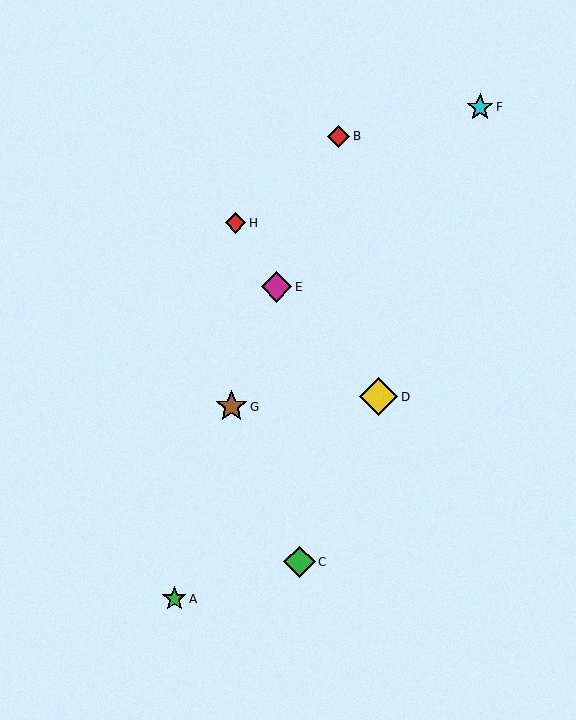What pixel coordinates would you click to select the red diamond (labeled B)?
Click at (338, 136) to select the red diamond B.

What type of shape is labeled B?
Shape B is a red diamond.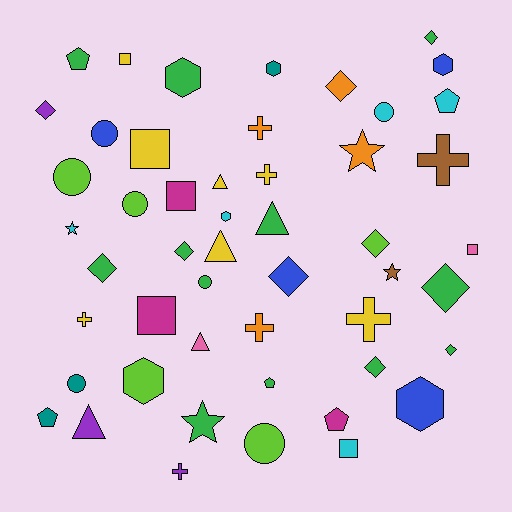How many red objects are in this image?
There are no red objects.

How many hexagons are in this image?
There are 6 hexagons.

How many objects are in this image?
There are 50 objects.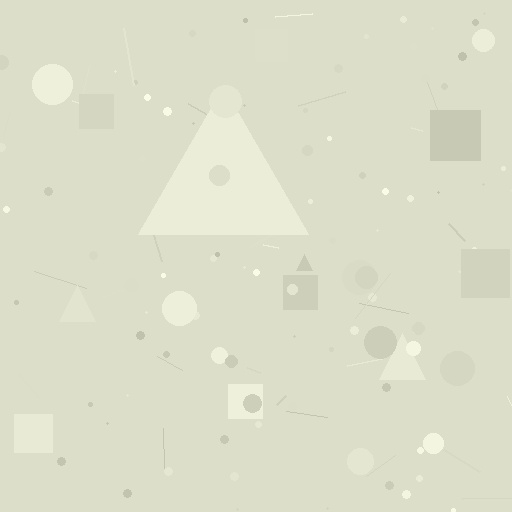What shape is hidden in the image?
A triangle is hidden in the image.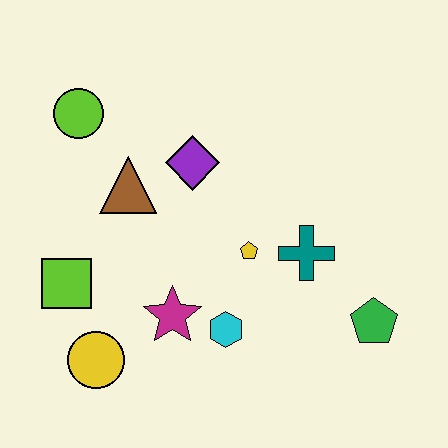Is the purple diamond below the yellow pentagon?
No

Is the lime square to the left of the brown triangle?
Yes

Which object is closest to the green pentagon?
The teal cross is closest to the green pentagon.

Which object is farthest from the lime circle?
The green pentagon is farthest from the lime circle.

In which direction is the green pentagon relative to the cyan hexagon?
The green pentagon is to the right of the cyan hexagon.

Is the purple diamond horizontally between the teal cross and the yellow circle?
Yes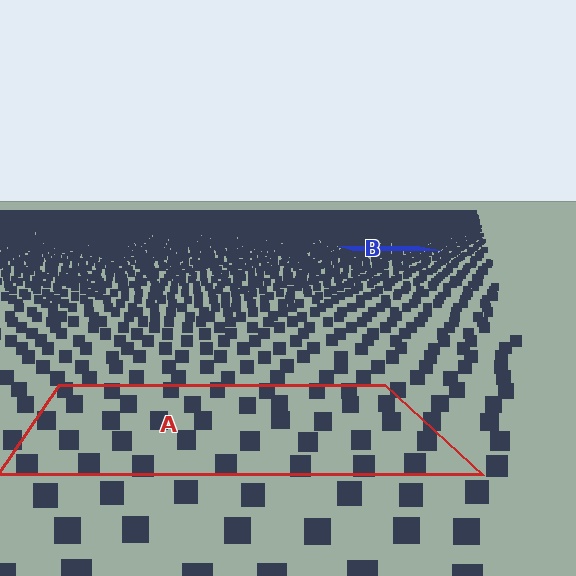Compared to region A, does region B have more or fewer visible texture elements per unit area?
Region B has more texture elements per unit area — they are packed more densely because it is farther away.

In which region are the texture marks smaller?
The texture marks are smaller in region B, because it is farther away.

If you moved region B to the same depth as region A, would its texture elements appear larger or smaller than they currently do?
They would appear larger. At a closer depth, the same texture elements are projected at a bigger on-screen size.